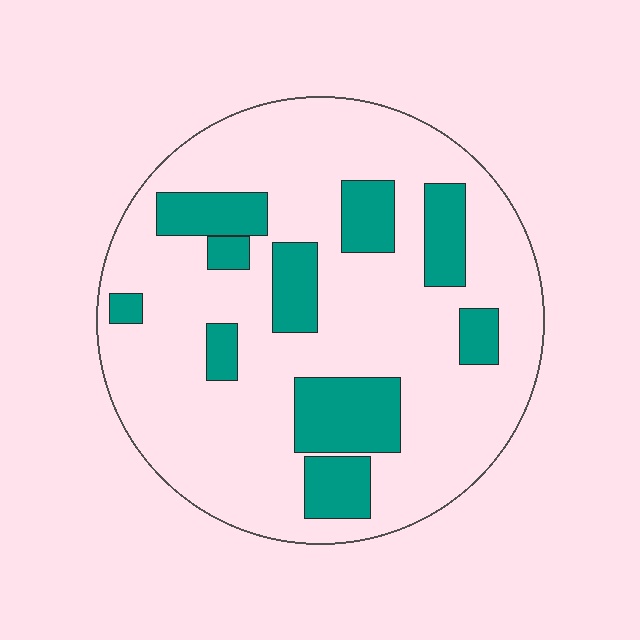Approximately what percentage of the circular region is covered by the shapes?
Approximately 25%.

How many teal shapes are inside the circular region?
10.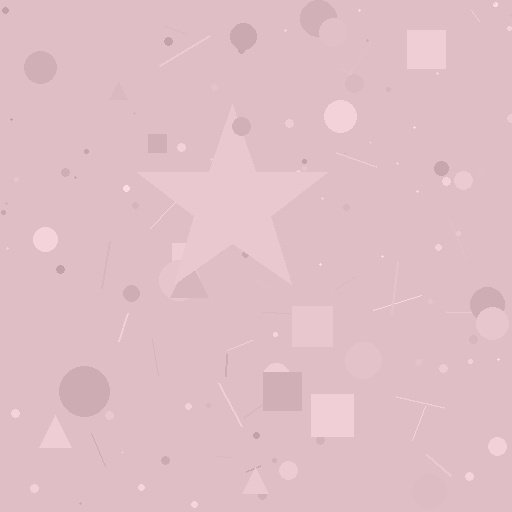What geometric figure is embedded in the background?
A star is embedded in the background.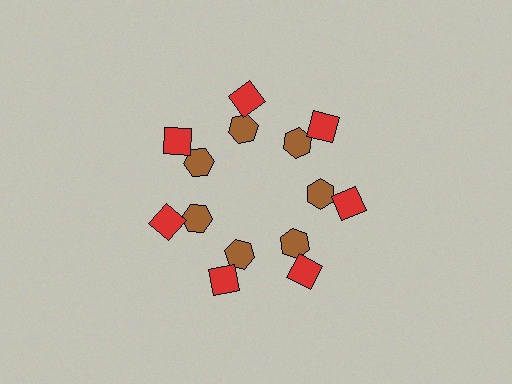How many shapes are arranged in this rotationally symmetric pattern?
There are 14 shapes, arranged in 7 groups of 2.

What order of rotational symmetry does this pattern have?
This pattern has 7-fold rotational symmetry.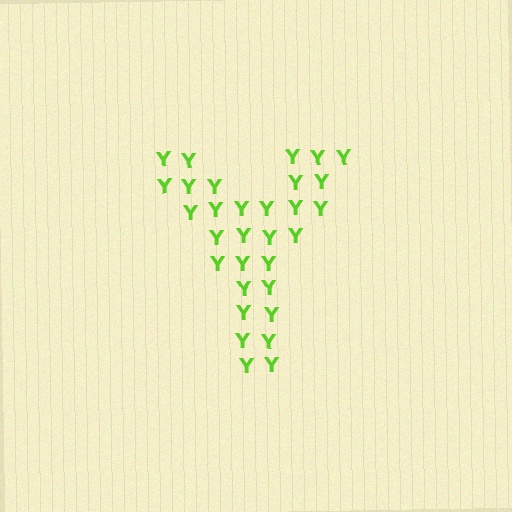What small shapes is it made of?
It is made of small letter Y's.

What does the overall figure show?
The overall figure shows the letter Y.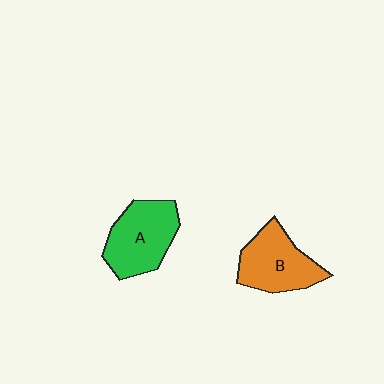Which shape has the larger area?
Shape A (green).